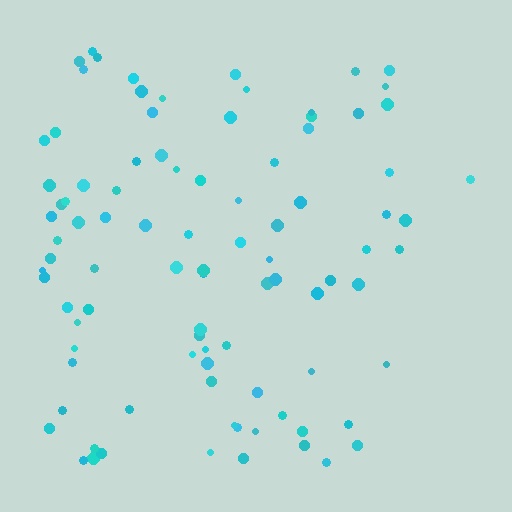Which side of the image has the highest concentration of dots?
The left.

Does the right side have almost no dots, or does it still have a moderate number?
Still a moderate number, just noticeably fewer than the left.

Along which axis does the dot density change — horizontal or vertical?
Horizontal.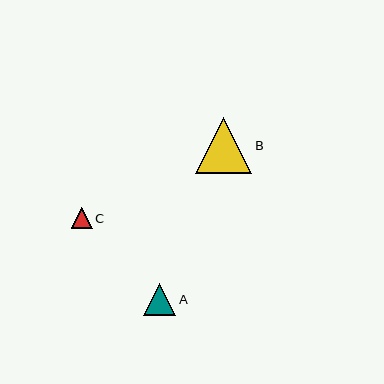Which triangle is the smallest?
Triangle C is the smallest with a size of approximately 21 pixels.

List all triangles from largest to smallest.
From largest to smallest: B, A, C.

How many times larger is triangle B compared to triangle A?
Triangle B is approximately 1.8 times the size of triangle A.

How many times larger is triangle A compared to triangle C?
Triangle A is approximately 1.5 times the size of triangle C.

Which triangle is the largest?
Triangle B is the largest with a size of approximately 56 pixels.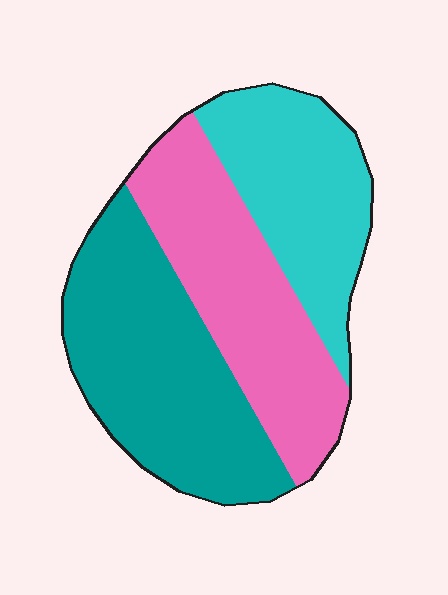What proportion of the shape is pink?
Pink covers 34% of the shape.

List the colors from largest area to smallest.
From largest to smallest: teal, pink, cyan.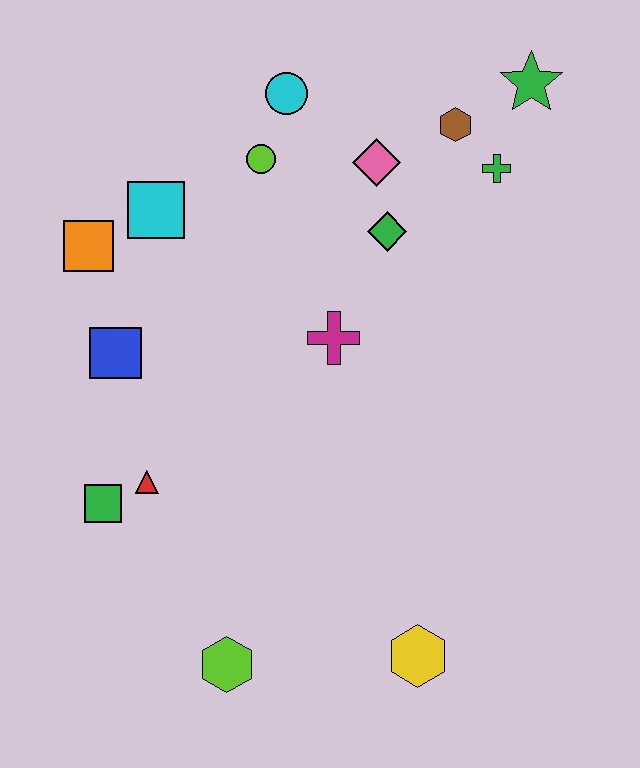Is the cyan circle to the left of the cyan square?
No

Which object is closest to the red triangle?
The green square is closest to the red triangle.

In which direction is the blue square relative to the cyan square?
The blue square is below the cyan square.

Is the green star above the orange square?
Yes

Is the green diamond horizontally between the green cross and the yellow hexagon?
No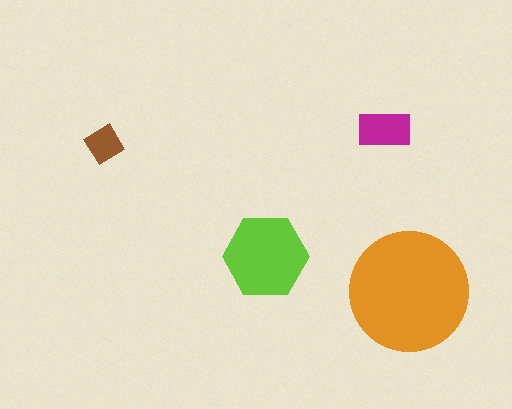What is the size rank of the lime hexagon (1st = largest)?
2nd.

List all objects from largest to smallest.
The orange circle, the lime hexagon, the magenta rectangle, the brown diamond.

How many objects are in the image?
There are 4 objects in the image.